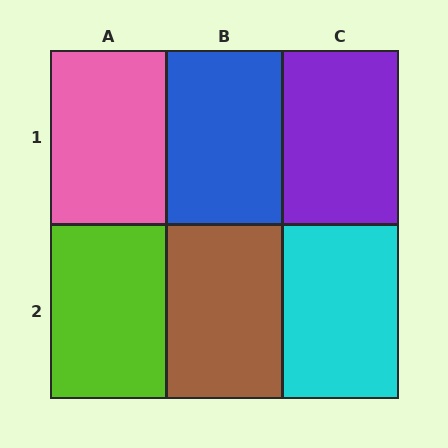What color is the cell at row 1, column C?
Purple.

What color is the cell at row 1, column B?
Blue.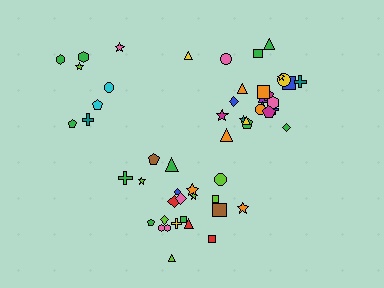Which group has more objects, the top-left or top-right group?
The top-right group.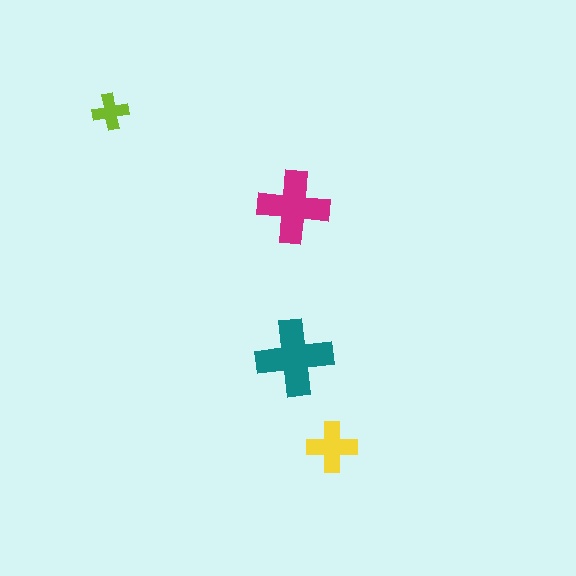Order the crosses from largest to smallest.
the teal one, the magenta one, the yellow one, the lime one.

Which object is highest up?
The lime cross is topmost.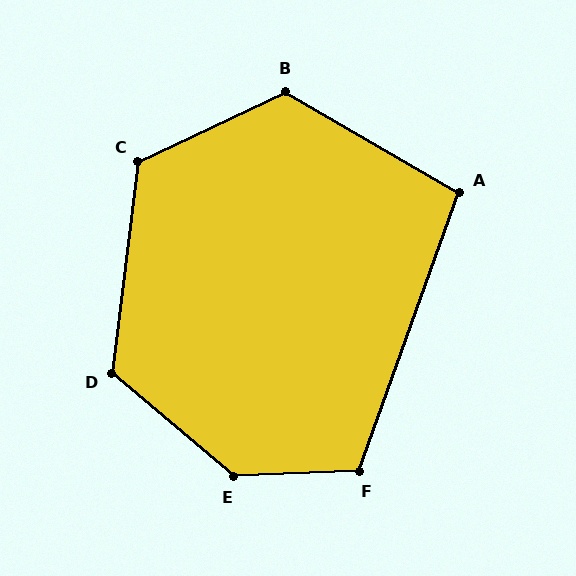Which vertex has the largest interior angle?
E, at approximately 137 degrees.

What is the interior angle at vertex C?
Approximately 122 degrees (obtuse).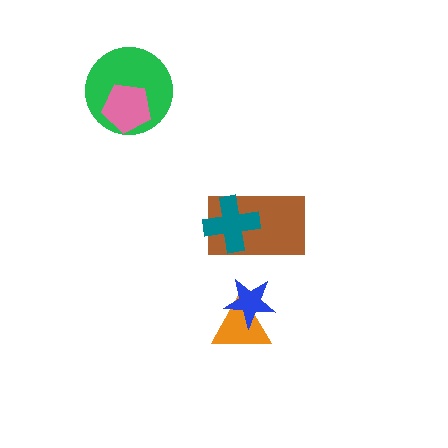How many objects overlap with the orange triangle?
1 object overlaps with the orange triangle.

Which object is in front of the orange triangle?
The blue star is in front of the orange triangle.